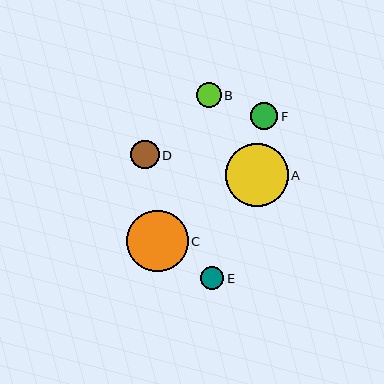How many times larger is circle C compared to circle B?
Circle C is approximately 2.5 times the size of circle B.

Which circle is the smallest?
Circle E is the smallest with a size of approximately 24 pixels.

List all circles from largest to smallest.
From largest to smallest: A, C, D, F, B, E.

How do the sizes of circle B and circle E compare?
Circle B and circle E are approximately the same size.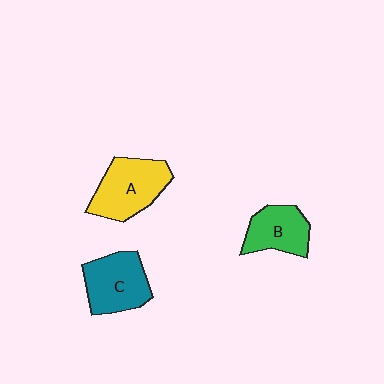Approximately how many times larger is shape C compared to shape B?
Approximately 1.2 times.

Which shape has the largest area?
Shape A (yellow).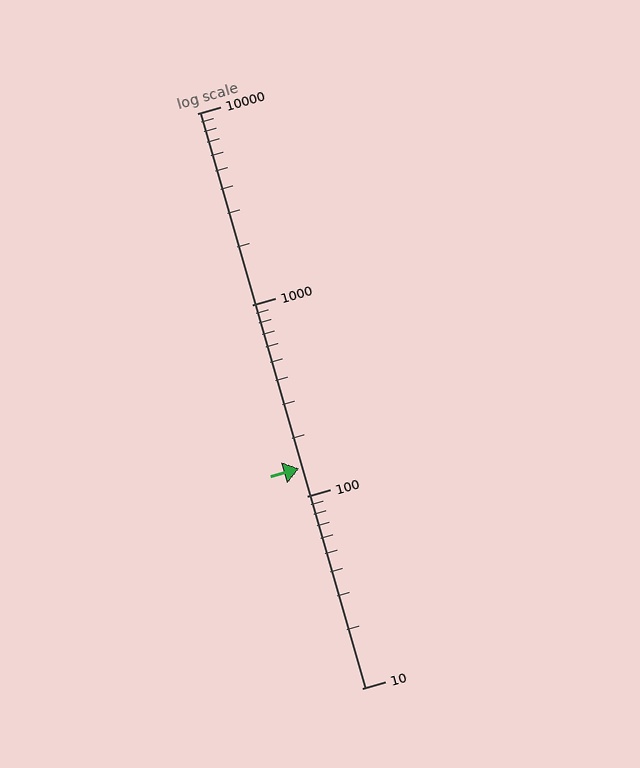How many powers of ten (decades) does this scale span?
The scale spans 3 decades, from 10 to 10000.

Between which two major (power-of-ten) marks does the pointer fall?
The pointer is between 100 and 1000.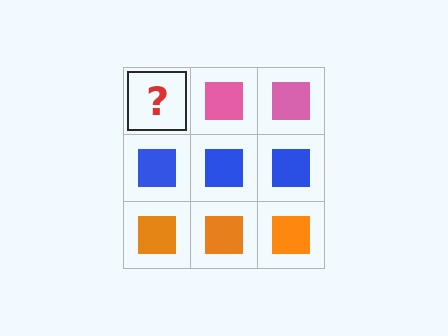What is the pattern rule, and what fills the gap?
The rule is that each row has a consistent color. The gap should be filled with a pink square.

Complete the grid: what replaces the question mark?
The question mark should be replaced with a pink square.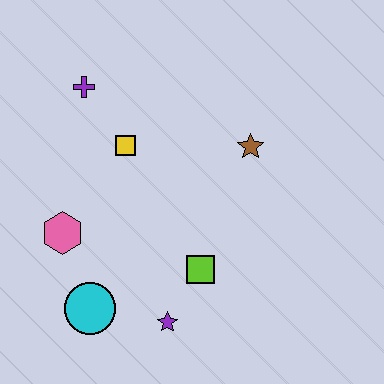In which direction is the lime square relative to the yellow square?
The lime square is below the yellow square.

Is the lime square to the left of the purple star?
No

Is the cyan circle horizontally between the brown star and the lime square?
No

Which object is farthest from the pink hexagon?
The brown star is farthest from the pink hexagon.